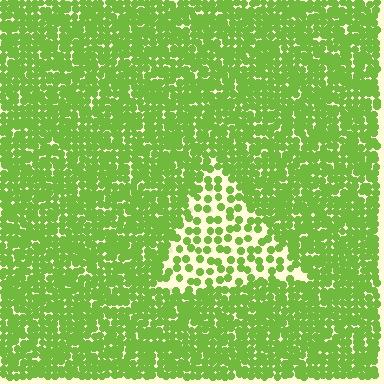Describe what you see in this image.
The image contains small lime elements arranged at two different densities. A triangle-shaped region is visible where the elements are less densely packed than the surrounding area.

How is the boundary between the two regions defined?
The boundary is defined by a change in element density (approximately 2.4x ratio). All elements are the same color, size, and shape.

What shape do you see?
I see a triangle.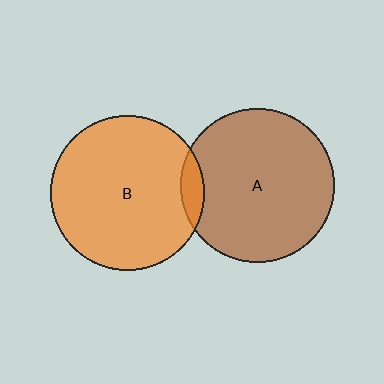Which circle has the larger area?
Circle B (orange).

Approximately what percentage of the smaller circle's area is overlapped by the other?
Approximately 5%.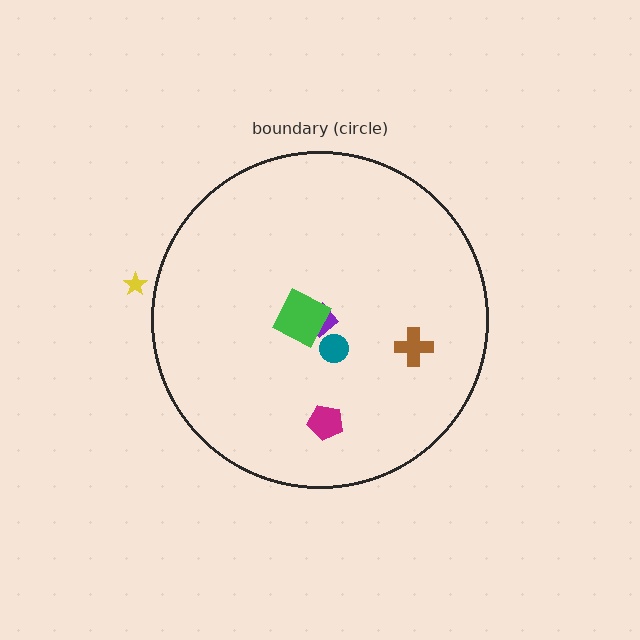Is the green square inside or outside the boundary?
Inside.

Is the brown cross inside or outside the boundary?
Inside.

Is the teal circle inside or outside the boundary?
Inside.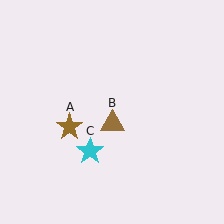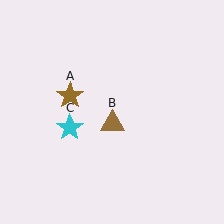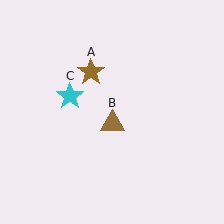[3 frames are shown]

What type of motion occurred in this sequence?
The brown star (object A), cyan star (object C) rotated clockwise around the center of the scene.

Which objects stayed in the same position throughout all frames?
Brown triangle (object B) remained stationary.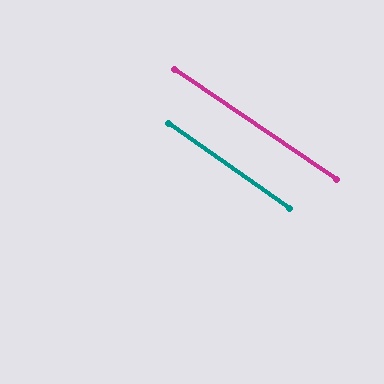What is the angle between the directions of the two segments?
Approximately 1 degree.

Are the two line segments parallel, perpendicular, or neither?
Parallel — their directions differ by only 0.5°.